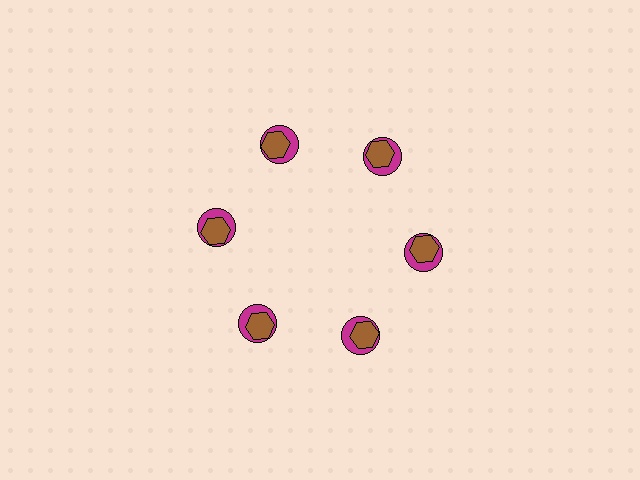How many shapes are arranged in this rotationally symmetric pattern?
There are 12 shapes, arranged in 6 groups of 2.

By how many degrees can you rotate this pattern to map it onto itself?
The pattern maps onto itself every 60 degrees of rotation.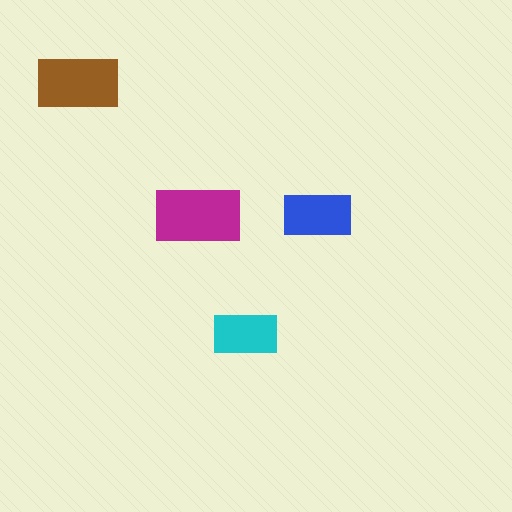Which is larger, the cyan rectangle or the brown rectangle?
The brown one.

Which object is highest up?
The brown rectangle is topmost.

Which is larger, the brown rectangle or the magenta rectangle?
The magenta one.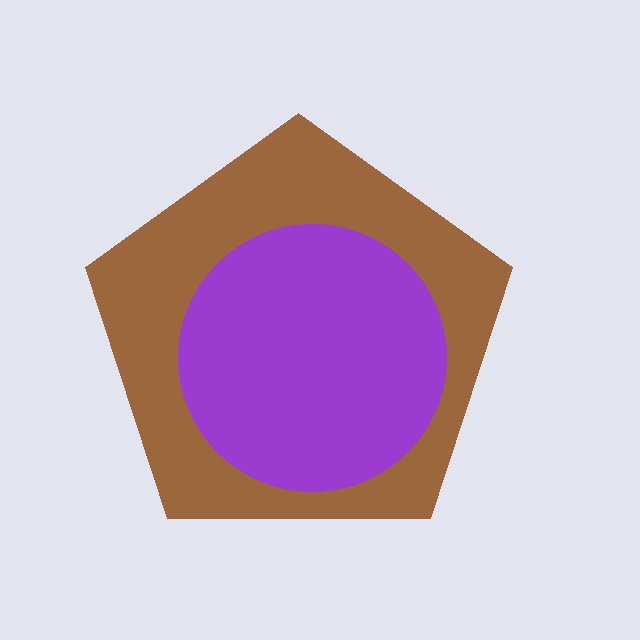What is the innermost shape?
The purple circle.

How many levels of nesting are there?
2.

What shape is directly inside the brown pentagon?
The purple circle.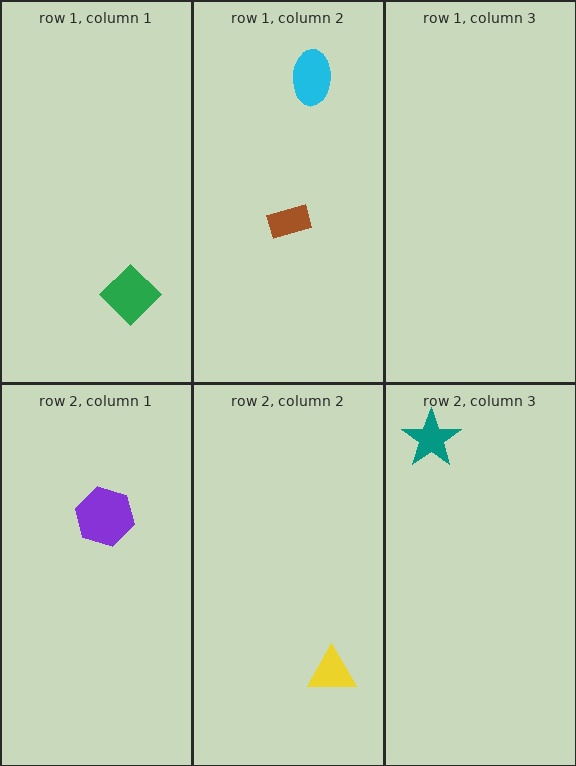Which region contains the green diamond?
The row 1, column 1 region.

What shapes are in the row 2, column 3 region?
The teal star.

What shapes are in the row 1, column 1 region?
The green diamond.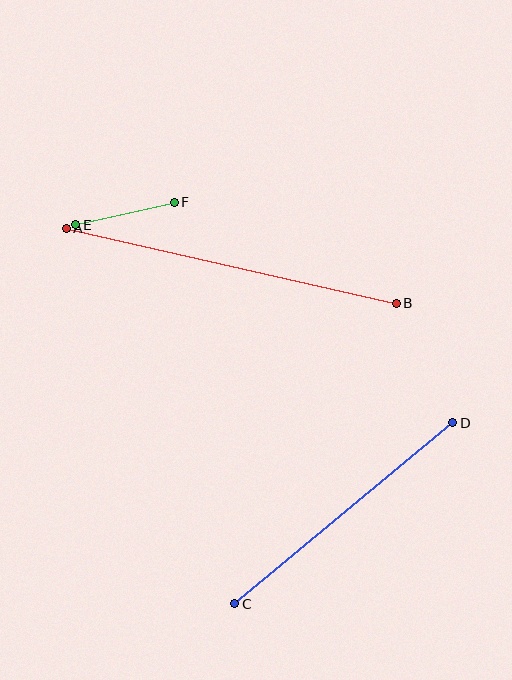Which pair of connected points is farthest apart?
Points A and B are farthest apart.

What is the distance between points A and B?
The distance is approximately 338 pixels.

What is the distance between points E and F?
The distance is approximately 101 pixels.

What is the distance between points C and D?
The distance is approximately 283 pixels.